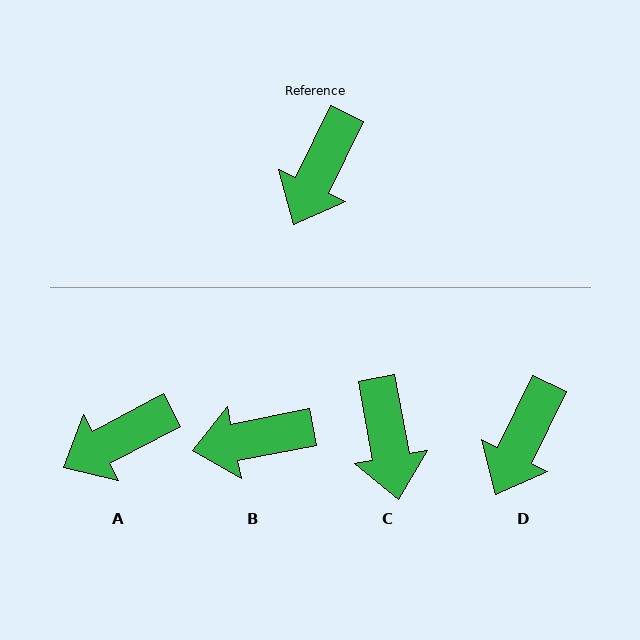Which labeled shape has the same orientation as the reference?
D.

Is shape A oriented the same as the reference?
No, it is off by about 36 degrees.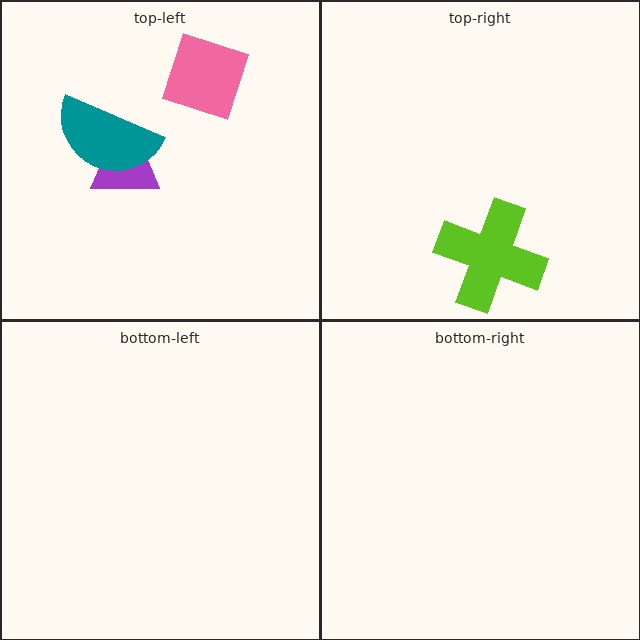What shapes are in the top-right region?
The lime cross.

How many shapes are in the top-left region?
3.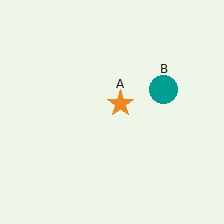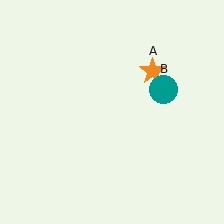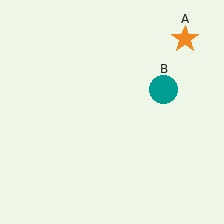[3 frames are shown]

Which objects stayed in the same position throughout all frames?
Teal circle (object B) remained stationary.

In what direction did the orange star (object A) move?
The orange star (object A) moved up and to the right.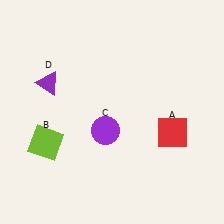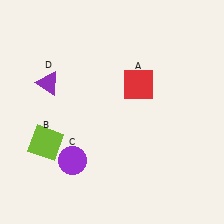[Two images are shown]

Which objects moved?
The objects that moved are: the red square (A), the purple circle (C).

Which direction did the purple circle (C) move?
The purple circle (C) moved left.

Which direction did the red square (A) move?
The red square (A) moved up.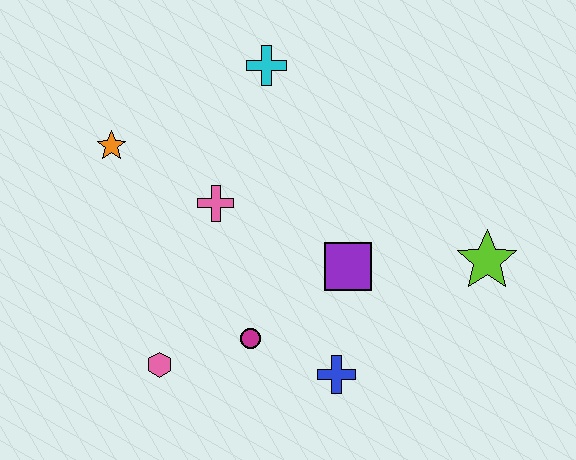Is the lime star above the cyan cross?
No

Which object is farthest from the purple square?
The orange star is farthest from the purple square.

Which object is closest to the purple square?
The blue cross is closest to the purple square.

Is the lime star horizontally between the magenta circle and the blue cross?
No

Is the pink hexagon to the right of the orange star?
Yes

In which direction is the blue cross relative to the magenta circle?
The blue cross is to the right of the magenta circle.